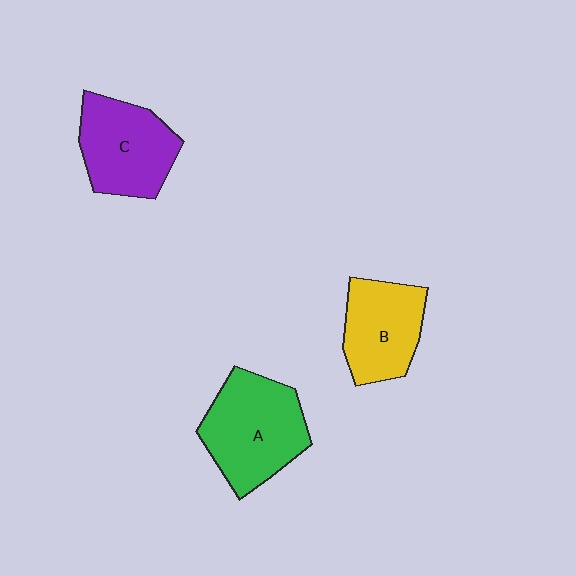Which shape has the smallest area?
Shape B (yellow).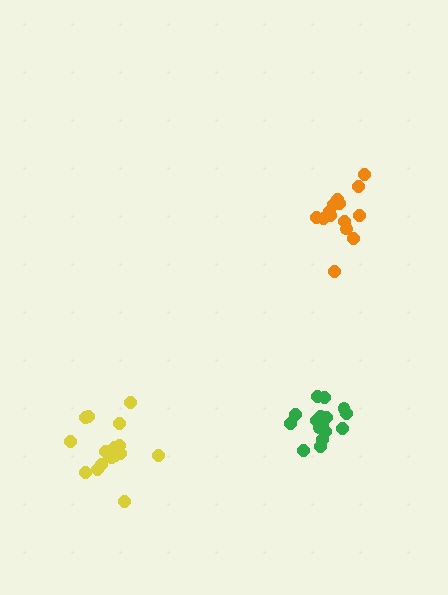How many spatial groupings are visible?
There are 3 spatial groupings.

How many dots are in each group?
Group 1: 16 dots, Group 2: 14 dots, Group 3: 18 dots (48 total).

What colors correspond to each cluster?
The clusters are colored: green, orange, yellow.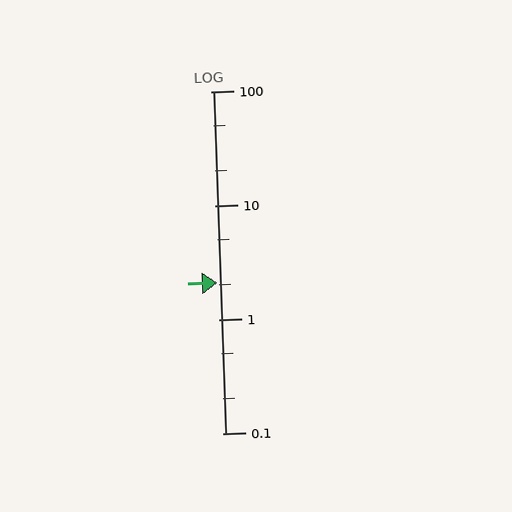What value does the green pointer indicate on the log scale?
The pointer indicates approximately 2.1.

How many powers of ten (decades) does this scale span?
The scale spans 3 decades, from 0.1 to 100.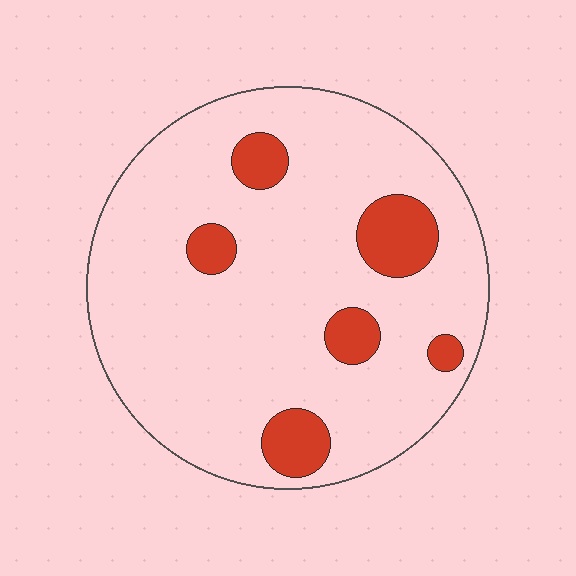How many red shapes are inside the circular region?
6.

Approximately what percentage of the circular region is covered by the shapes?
Approximately 15%.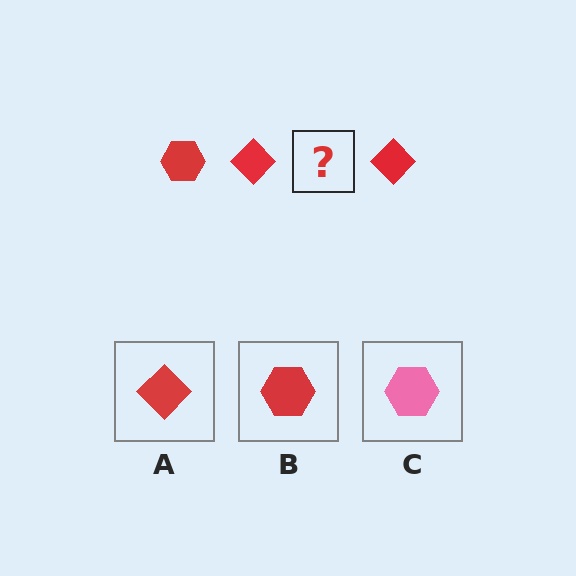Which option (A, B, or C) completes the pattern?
B.